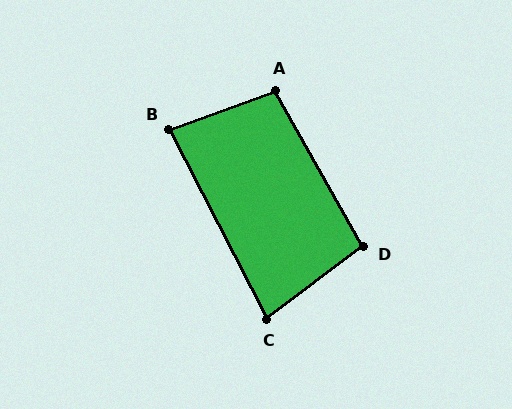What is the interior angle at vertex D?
Approximately 97 degrees (obtuse).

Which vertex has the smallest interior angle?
C, at approximately 80 degrees.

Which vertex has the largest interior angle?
A, at approximately 100 degrees.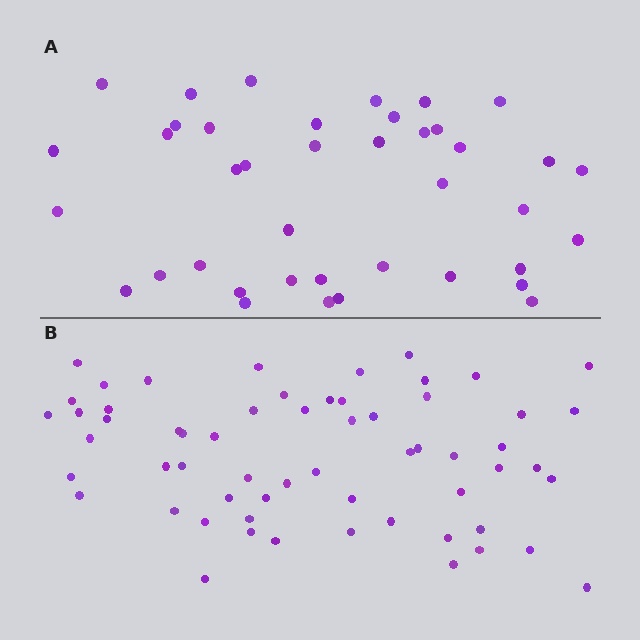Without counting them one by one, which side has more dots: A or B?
Region B (the bottom region) has more dots.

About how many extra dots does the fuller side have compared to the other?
Region B has approximately 20 more dots than region A.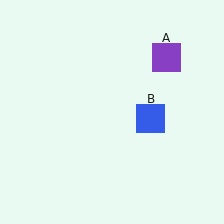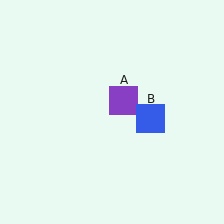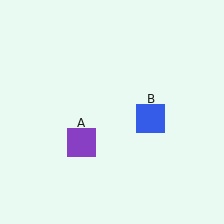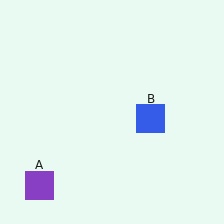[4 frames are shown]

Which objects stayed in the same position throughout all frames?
Blue square (object B) remained stationary.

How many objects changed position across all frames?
1 object changed position: purple square (object A).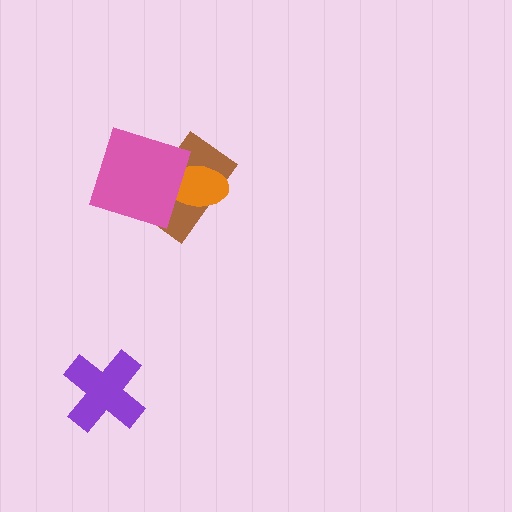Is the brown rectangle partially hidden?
Yes, it is partially covered by another shape.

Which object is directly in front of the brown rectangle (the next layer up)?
The orange ellipse is directly in front of the brown rectangle.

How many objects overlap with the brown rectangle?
2 objects overlap with the brown rectangle.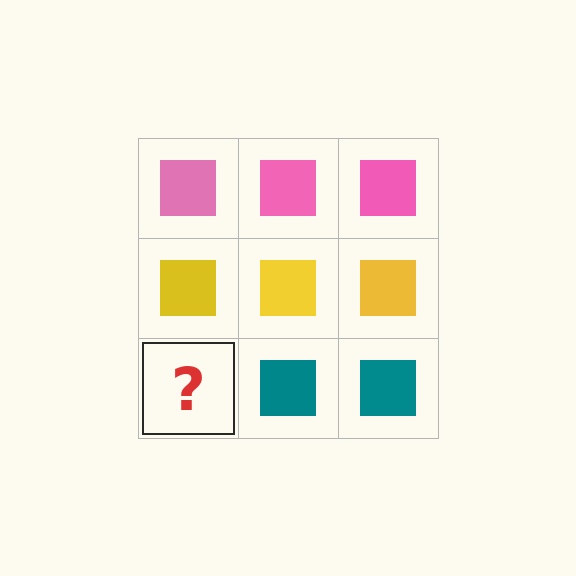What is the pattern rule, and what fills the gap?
The rule is that each row has a consistent color. The gap should be filled with a teal square.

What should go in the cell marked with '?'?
The missing cell should contain a teal square.